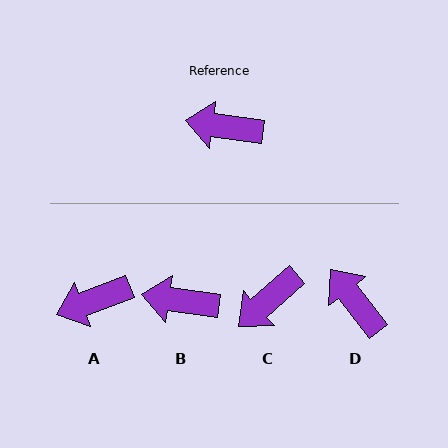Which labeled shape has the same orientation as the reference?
B.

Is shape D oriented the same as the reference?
No, it is off by about 44 degrees.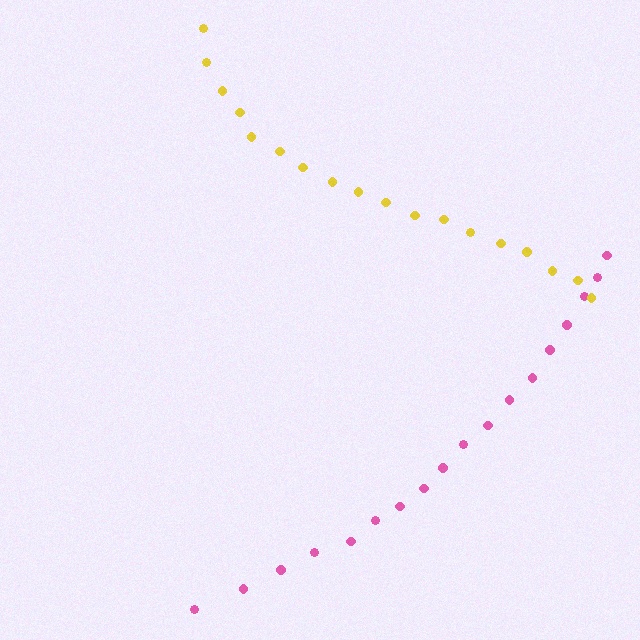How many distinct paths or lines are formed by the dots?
There are 2 distinct paths.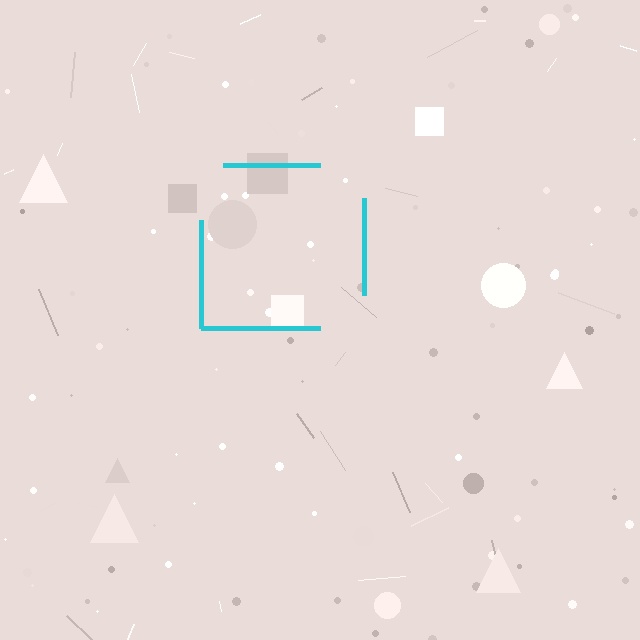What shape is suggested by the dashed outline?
The dashed outline suggests a square.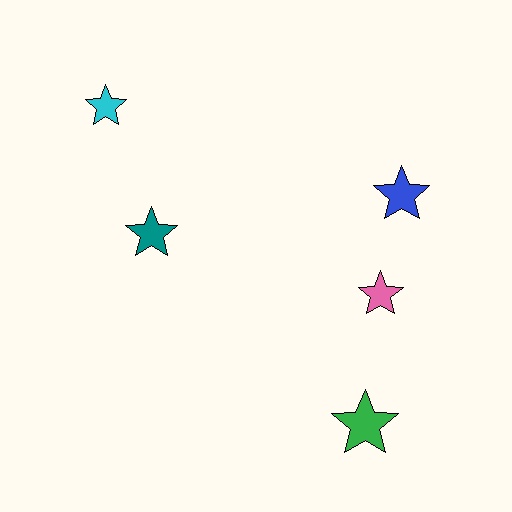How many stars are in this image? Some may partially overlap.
There are 5 stars.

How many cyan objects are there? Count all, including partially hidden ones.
There is 1 cyan object.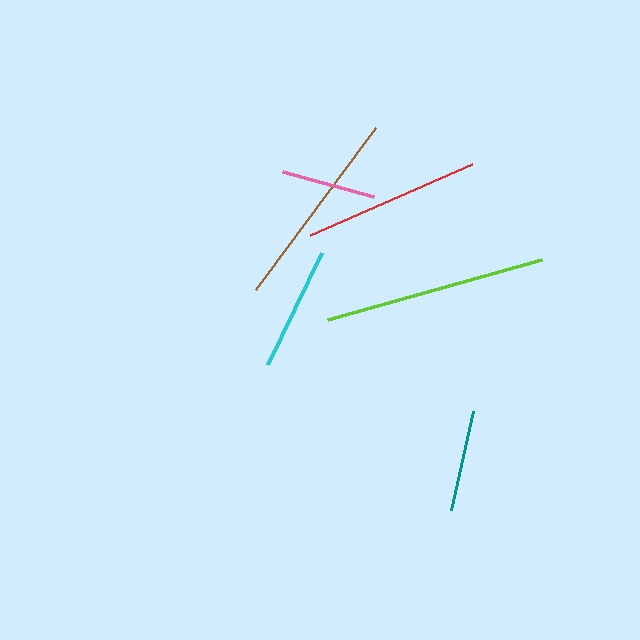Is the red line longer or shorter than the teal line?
The red line is longer than the teal line.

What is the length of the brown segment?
The brown segment is approximately 202 pixels long.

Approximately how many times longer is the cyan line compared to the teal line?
The cyan line is approximately 1.2 times the length of the teal line.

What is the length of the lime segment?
The lime segment is approximately 223 pixels long.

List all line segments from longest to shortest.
From longest to shortest: lime, brown, red, cyan, teal, pink.